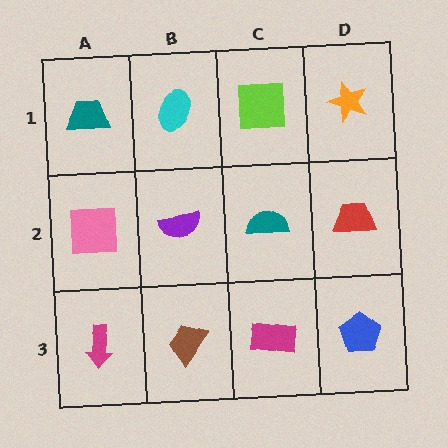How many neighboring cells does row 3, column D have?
2.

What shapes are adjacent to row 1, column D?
A red trapezoid (row 2, column D), a lime square (row 1, column C).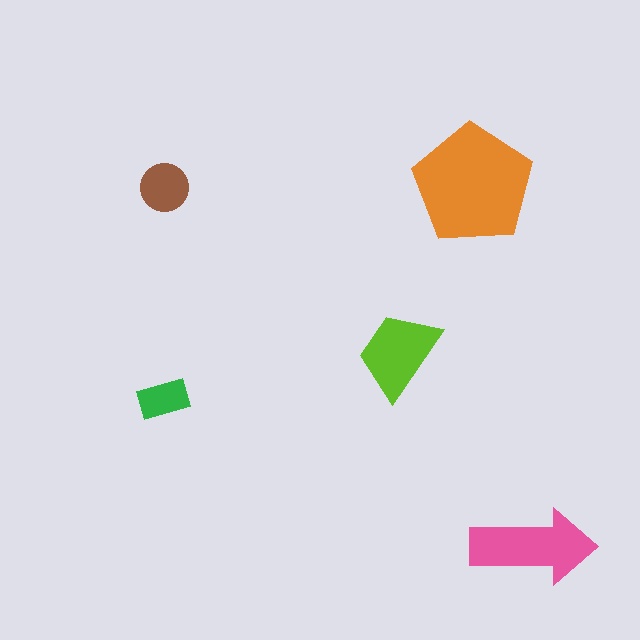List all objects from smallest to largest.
The green rectangle, the brown circle, the lime trapezoid, the pink arrow, the orange pentagon.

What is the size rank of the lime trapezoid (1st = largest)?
3rd.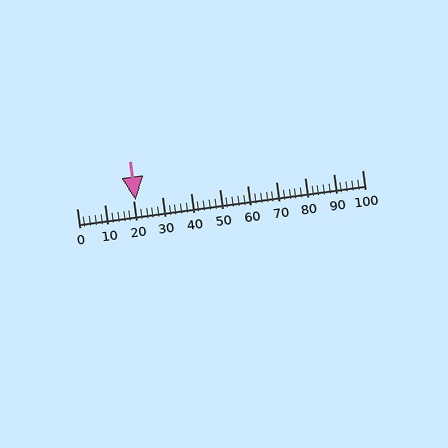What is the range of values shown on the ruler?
The ruler shows values from 0 to 100.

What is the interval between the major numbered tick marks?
The major tick marks are spaced 10 units apart.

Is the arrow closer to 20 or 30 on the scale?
The arrow is closer to 20.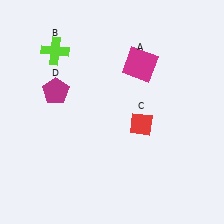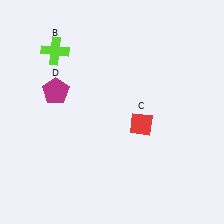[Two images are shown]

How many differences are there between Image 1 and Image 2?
There is 1 difference between the two images.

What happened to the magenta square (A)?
The magenta square (A) was removed in Image 2. It was in the top-right area of Image 1.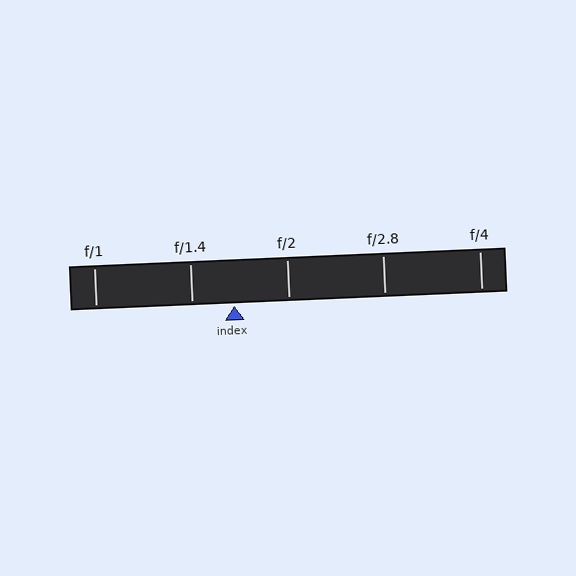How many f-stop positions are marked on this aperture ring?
There are 5 f-stop positions marked.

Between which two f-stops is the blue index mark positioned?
The index mark is between f/1.4 and f/2.